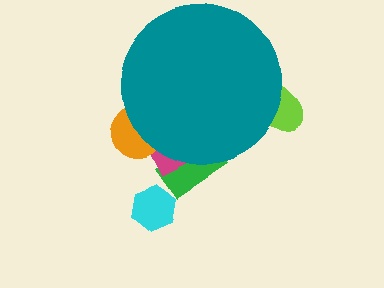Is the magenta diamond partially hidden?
Yes, the magenta diamond is partially hidden behind the teal circle.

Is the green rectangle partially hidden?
Yes, the green rectangle is partially hidden behind the teal circle.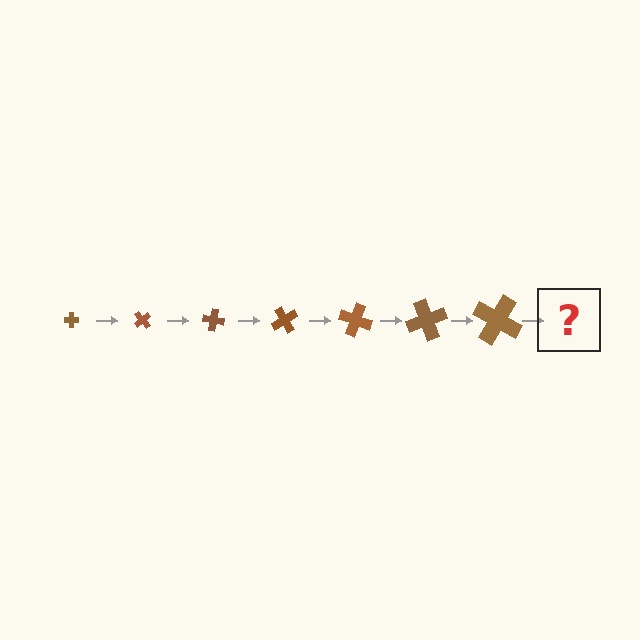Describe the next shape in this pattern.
It should be a cross, larger than the previous one and rotated 350 degrees from the start.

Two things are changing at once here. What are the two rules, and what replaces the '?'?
The two rules are that the cross grows larger each step and it rotates 50 degrees each step. The '?' should be a cross, larger than the previous one and rotated 350 degrees from the start.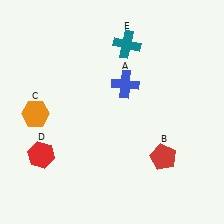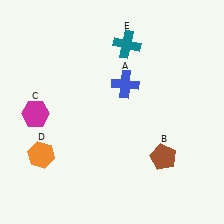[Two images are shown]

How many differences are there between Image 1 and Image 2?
There are 3 differences between the two images.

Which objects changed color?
B changed from red to brown. C changed from orange to magenta. D changed from red to orange.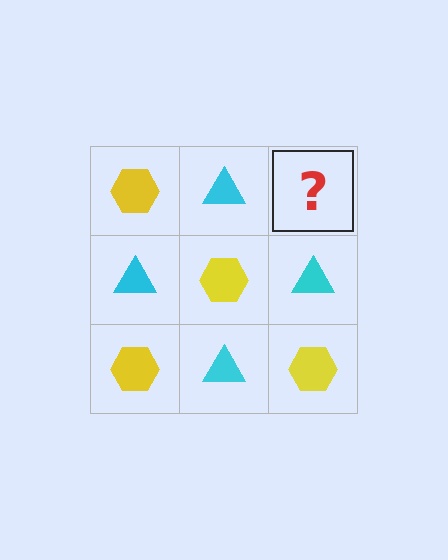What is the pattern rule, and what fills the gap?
The rule is that it alternates yellow hexagon and cyan triangle in a checkerboard pattern. The gap should be filled with a yellow hexagon.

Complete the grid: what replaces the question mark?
The question mark should be replaced with a yellow hexagon.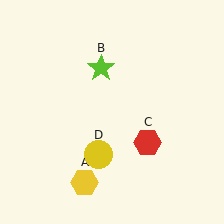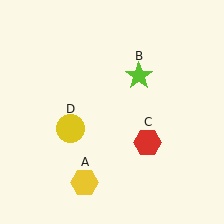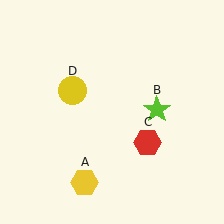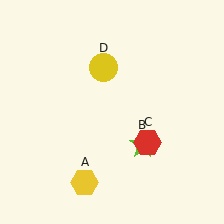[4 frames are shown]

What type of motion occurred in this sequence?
The lime star (object B), yellow circle (object D) rotated clockwise around the center of the scene.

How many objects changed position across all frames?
2 objects changed position: lime star (object B), yellow circle (object D).